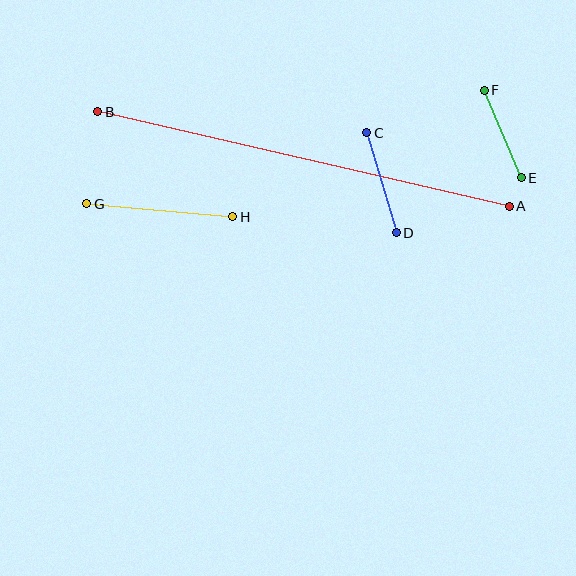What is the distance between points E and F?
The distance is approximately 95 pixels.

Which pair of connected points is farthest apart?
Points A and B are farthest apart.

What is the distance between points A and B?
The distance is approximately 422 pixels.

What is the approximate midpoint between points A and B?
The midpoint is at approximately (304, 159) pixels.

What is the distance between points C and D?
The distance is approximately 104 pixels.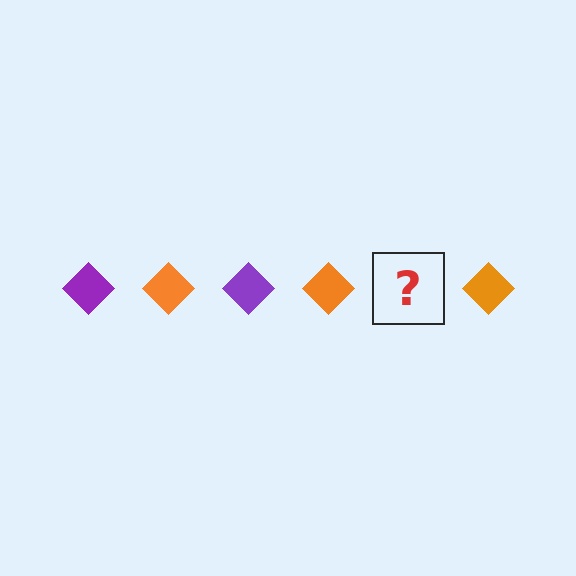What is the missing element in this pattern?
The missing element is a purple diamond.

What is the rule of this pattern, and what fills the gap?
The rule is that the pattern cycles through purple, orange diamonds. The gap should be filled with a purple diamond.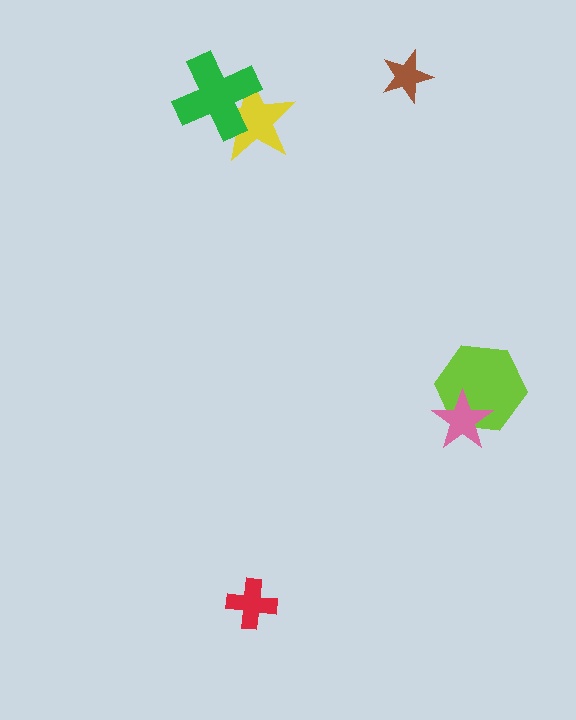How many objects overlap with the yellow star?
1 object overlaps with the yellow star.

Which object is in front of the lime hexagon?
The pink star is in front of the lime hexagon.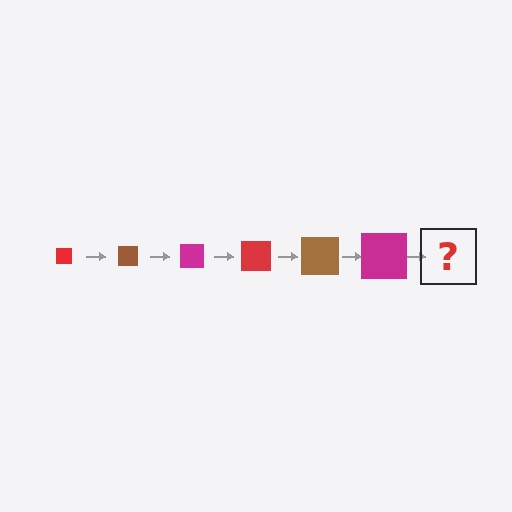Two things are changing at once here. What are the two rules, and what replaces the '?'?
The two rules are that the square grows larger each step and the color cycles through red, brown, and magenta. The '?' should be a red square, larger than the previous one.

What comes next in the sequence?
The next element should be a red square, larger than the previous one.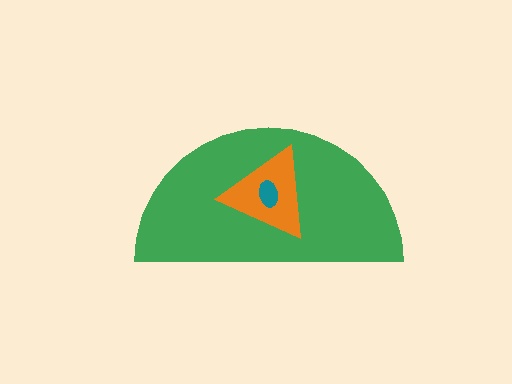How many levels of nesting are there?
3.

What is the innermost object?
The teal ellipse.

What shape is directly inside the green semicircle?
The orange triangle.